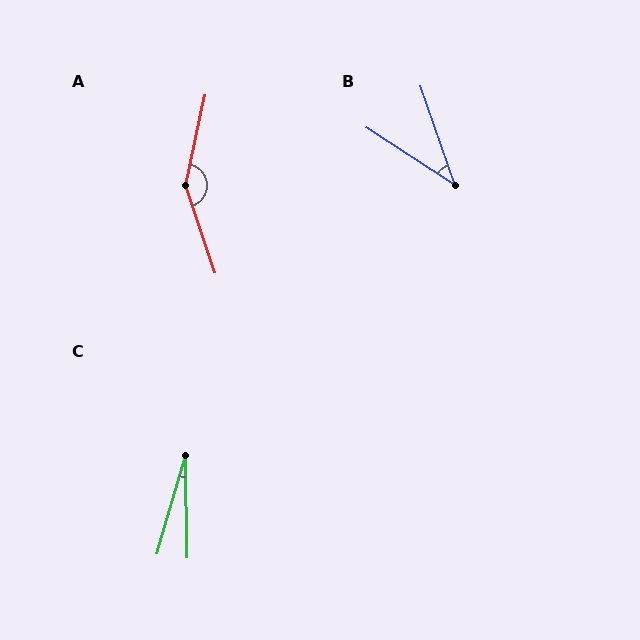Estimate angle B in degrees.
Approximately 38 degrees.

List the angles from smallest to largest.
C (17°), B (38°), A (149°).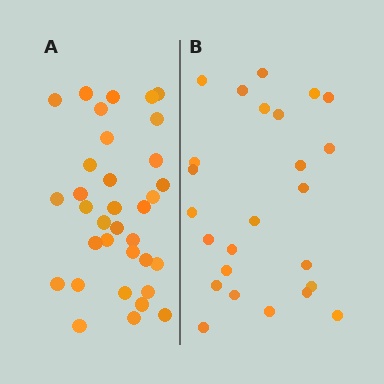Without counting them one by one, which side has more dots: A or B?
Region A (the left region) has more dots.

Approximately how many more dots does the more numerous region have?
Region A has roughly 8 or so more dots than region B.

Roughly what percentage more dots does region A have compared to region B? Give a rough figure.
About 35% more.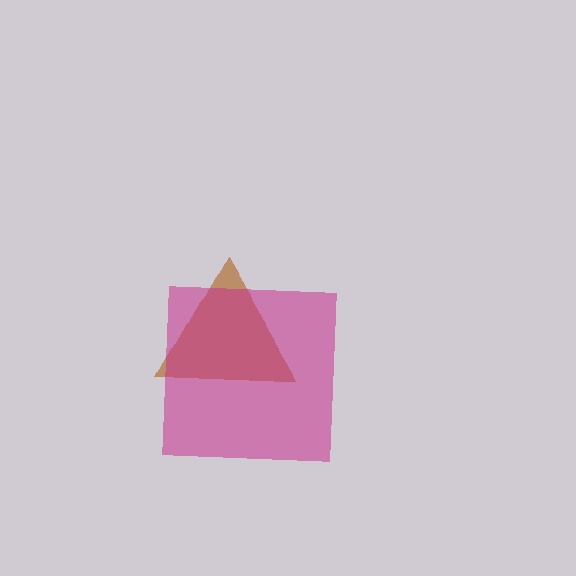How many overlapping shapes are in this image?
There are 2 overlapping shapes in the image.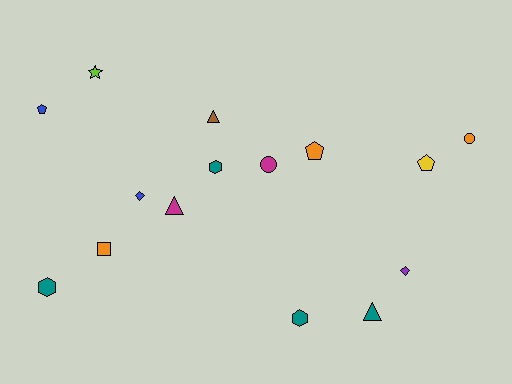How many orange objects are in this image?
There are 3 orange objects.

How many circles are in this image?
There are 2 circles.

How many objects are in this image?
There are 15 objects.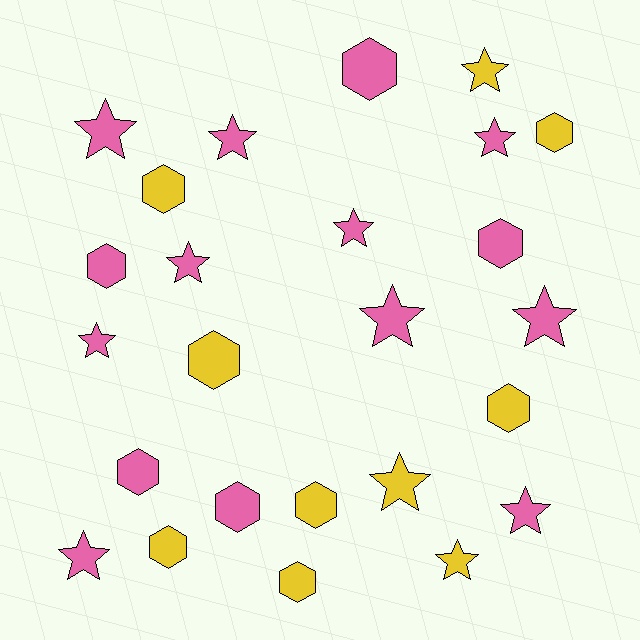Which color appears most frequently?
Pink, with 15 objects.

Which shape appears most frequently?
Star, with 13 objects.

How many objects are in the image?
There are 25 objects.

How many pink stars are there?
There are 10 pink stars.